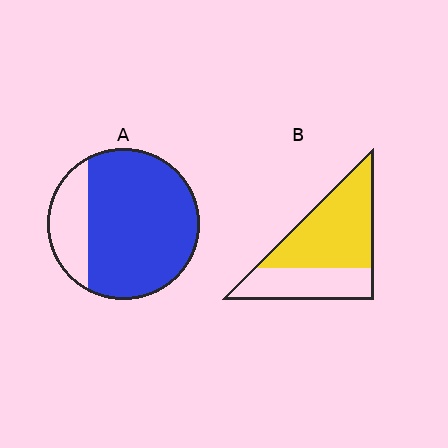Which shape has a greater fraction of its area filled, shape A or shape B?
Shape A.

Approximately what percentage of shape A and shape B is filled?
A is approximately 80% and B is approximately 60%.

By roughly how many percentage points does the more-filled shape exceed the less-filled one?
By roughly 15 percentage points (A over B).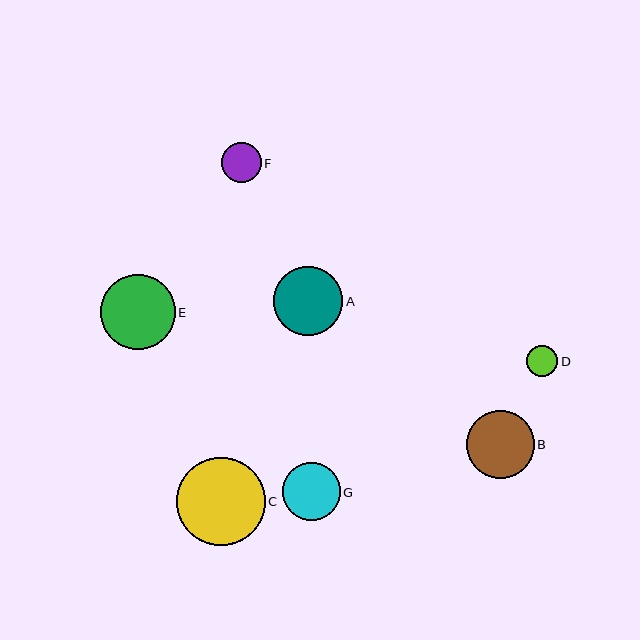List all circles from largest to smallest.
From largest to smallest: C, E, A, B, G, F, D.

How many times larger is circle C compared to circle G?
Circle C is approximately 1.5 times the size of circle G.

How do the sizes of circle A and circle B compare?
Circle A and circle B are approximately the same size.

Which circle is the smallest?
Circle D is the smallest with a size of approximately 31 pixels.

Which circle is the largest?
Circle C is the largest with a size of approximately 89 pixels.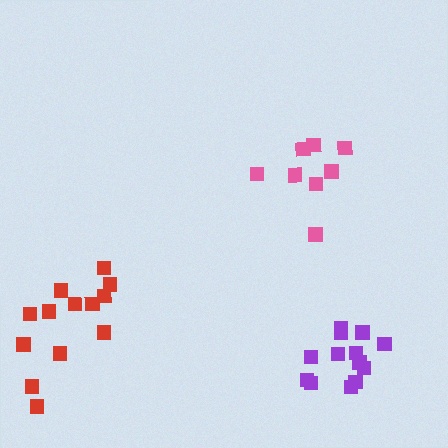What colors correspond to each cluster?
The clusters are colored: pink, red, purple.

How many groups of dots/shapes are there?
There are 3 groups.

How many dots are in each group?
Group 1: 8 dots, Group 2: 13 dots, Group 3: 13 dots (34 total).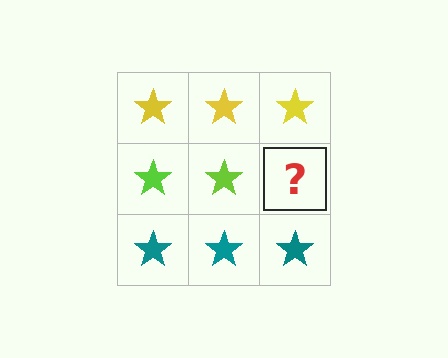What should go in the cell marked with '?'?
The missing cell should contain a lime star.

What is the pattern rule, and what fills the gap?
The rule is that each row has a consistent color. The gap should be filled with a lime star.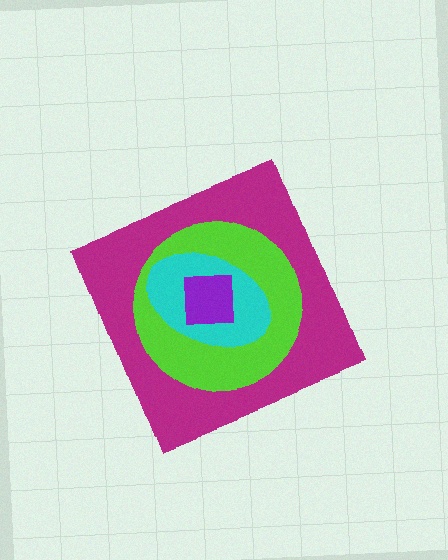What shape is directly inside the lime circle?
The cyan ellipse.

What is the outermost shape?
The magenta diamond.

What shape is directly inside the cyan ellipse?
The purple square.